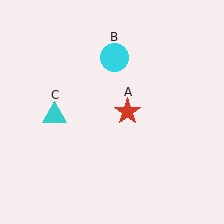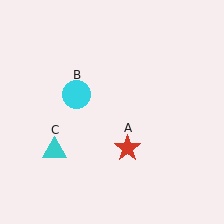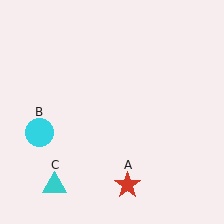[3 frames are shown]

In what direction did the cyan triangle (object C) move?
The cyan triangle (object C) moved down.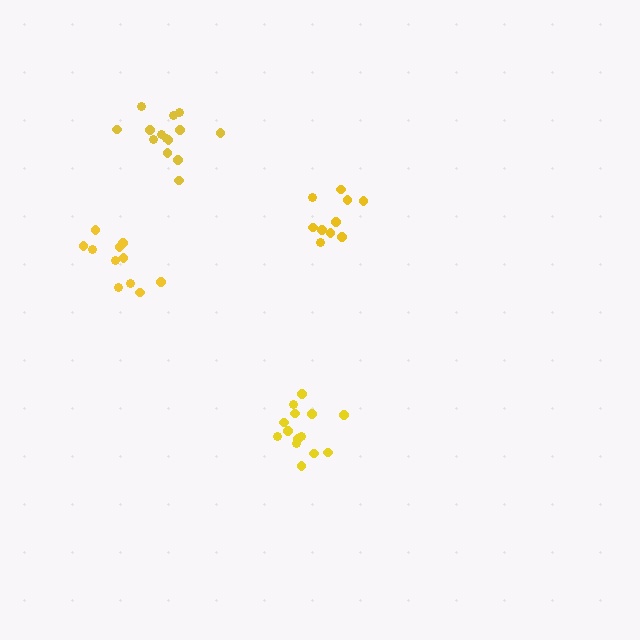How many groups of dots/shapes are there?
There are 4 groups.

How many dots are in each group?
Group 1: 11 dots, Group 2: 10 dots, Group 3: 14 dots, Group 4: 14 dots (49 total).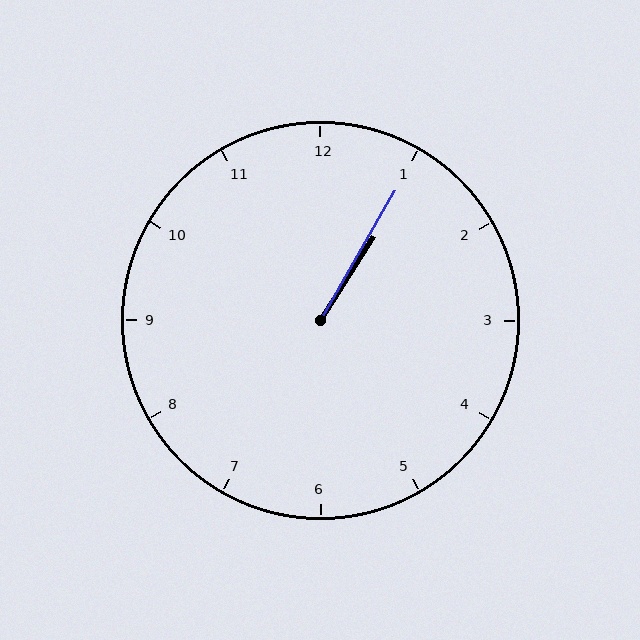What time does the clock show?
1:05.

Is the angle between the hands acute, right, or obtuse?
It is acute.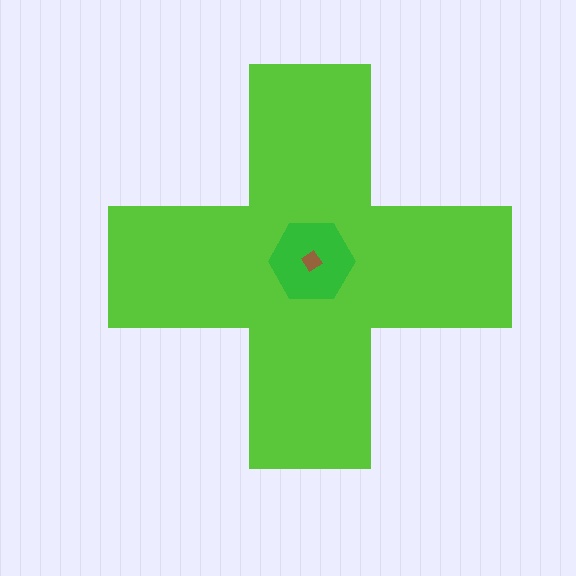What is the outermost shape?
The lime cross.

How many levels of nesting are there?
3.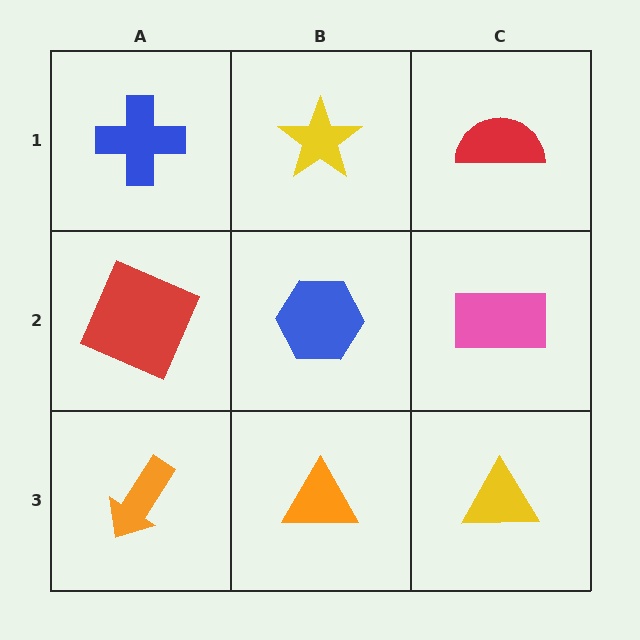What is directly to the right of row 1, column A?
A yellow star.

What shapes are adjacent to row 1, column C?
A pink rectangle (row 2, column C), a yellow star (row 1, column B).